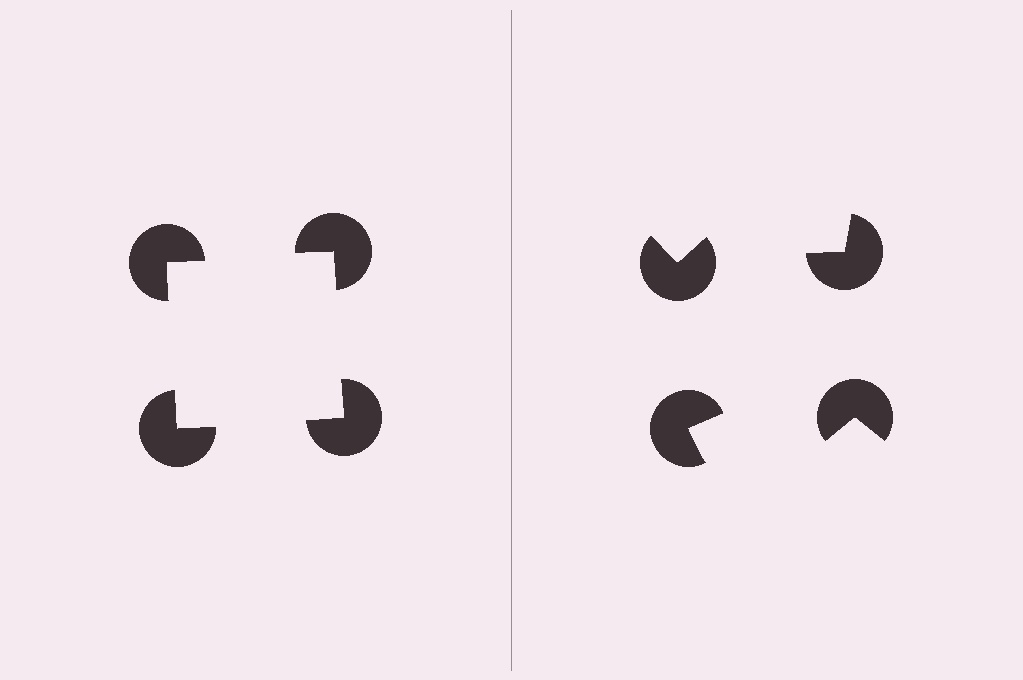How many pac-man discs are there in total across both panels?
8 — 4 on each side.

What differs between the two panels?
The pac-man discs are positioned identically on both sides; only the wedge orientations differ. On the left they align to a square; on the right they are misaligned.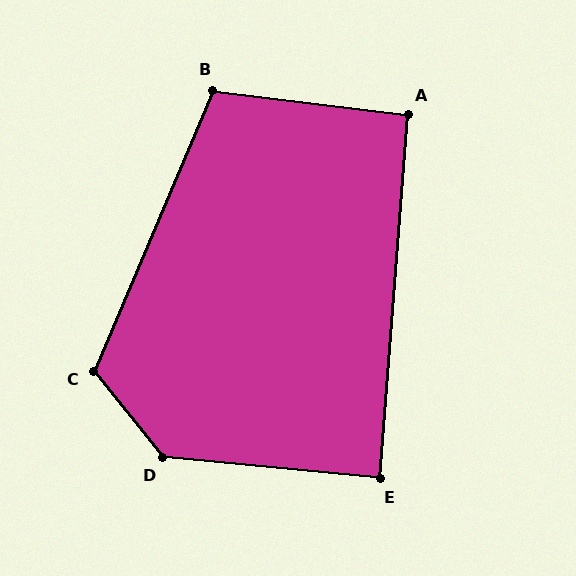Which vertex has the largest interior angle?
D, at approximately 134 degrees.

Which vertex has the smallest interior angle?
E, at approximately 89 degrees.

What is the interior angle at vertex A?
Approximately 93 degrees (approximately right).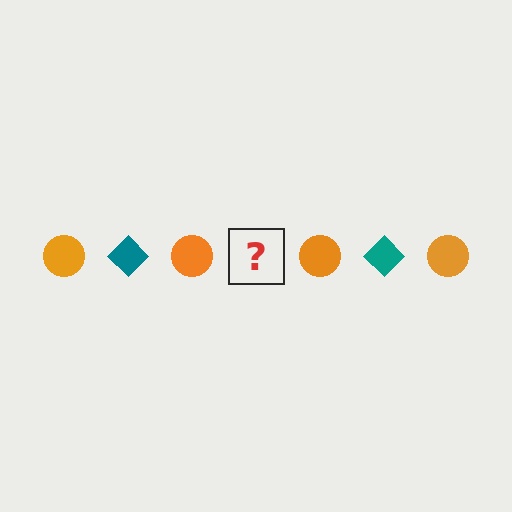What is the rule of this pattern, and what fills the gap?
The rule is that the pattern alternates between orange circle and teal diamond. The gap should be filled with a teal diamond.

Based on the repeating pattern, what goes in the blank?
The blank should be a teal diamond.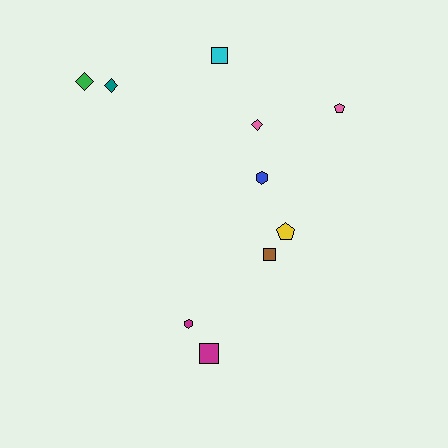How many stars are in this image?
There are no stars.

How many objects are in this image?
There are 10 objects.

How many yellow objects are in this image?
There is 1 yellow object.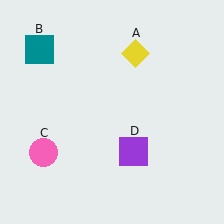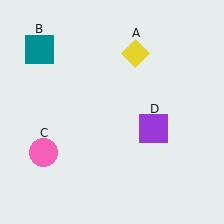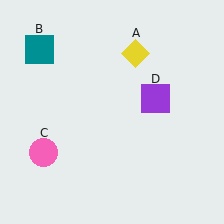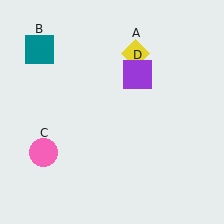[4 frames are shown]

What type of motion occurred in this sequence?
The purple square (object D) rotated counterclockwise around the center of the scene.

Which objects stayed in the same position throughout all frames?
Yellow diamond (object A) and teal square (object B) and pink circle (object C) remained stationary.